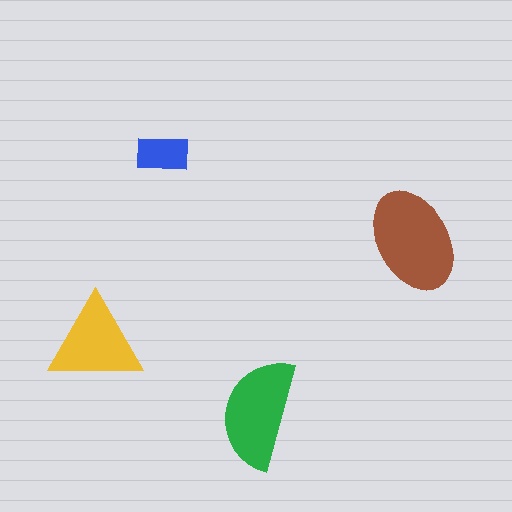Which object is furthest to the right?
The brown ellipse is rightmost.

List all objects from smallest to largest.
The blue rectangle, the yellow triangle, the green semicircle, the brown ellipse.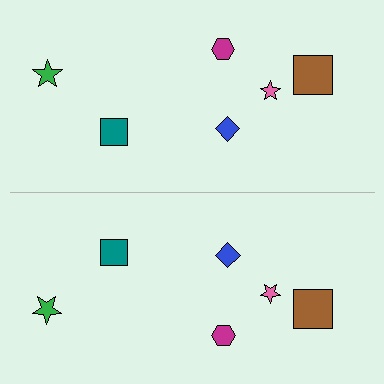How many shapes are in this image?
There are 12 shapes in this image.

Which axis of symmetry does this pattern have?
The pattern has a horizontal axis of symmetry running through the center of the image.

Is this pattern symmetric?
Yes, this pattern has bilateral (reflection) symmetry.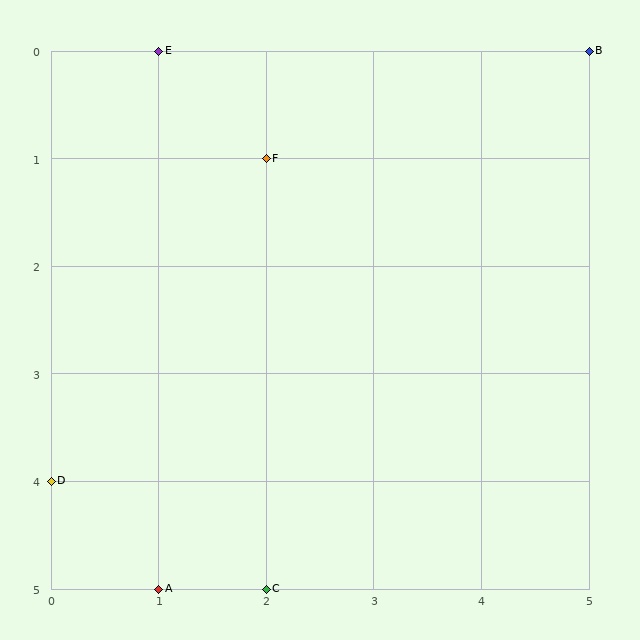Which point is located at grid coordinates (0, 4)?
Point D is at (0, 4).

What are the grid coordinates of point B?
Point B is at grid coordinates (5, 0).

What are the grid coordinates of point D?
Point D is at grid coordinates (0, 4).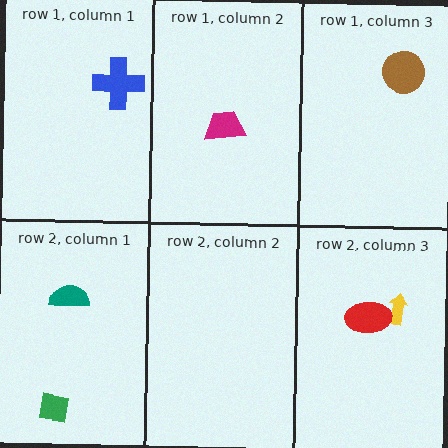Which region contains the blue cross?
The row 1, column 1 region.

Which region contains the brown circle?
The row 1, column 3 region.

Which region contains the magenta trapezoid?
The row 1, column 2 region.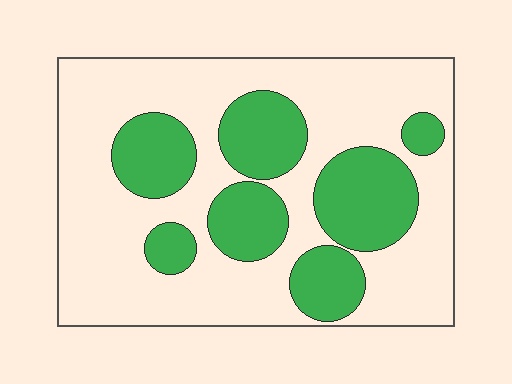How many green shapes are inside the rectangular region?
7.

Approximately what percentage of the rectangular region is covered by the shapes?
Approximately 30%.